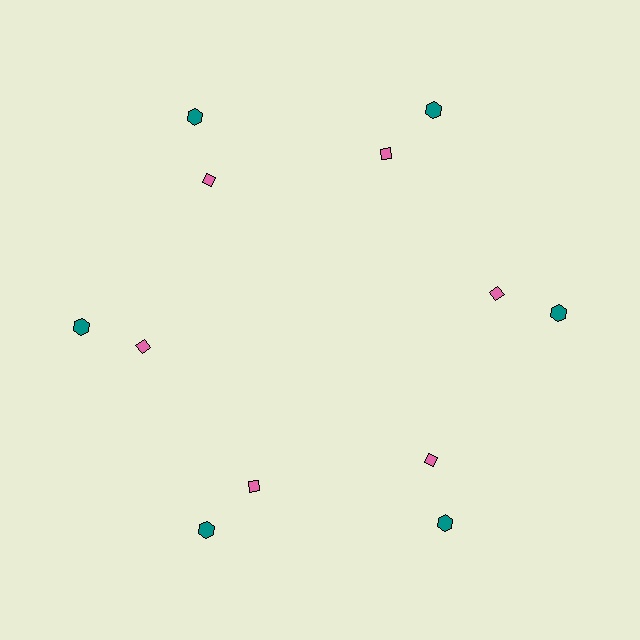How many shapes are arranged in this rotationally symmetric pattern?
There are 12 shapes, arranged in 6 groups of 2.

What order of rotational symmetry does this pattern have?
This pattern has 6-fold rotational symmetry.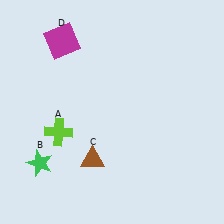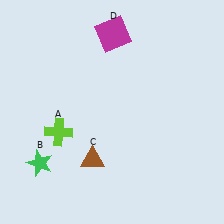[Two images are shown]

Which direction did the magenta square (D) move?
The magenta square (D) moved right.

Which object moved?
The magenta square (D) moved right.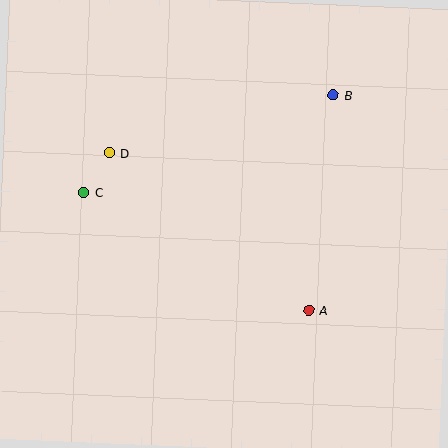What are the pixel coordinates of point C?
Point C is at (84, 192).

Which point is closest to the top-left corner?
Point D is closest to the top-left corner.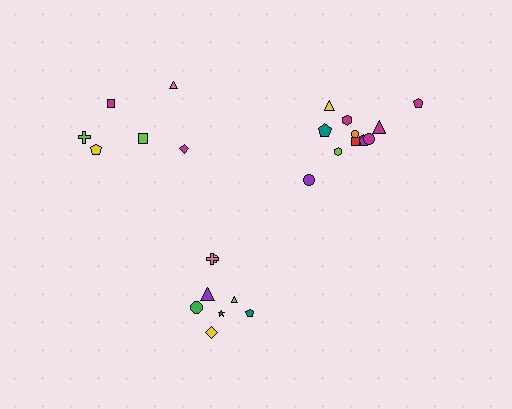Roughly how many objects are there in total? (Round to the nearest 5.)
Roughly 25 objects in total.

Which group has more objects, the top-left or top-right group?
The top-right group.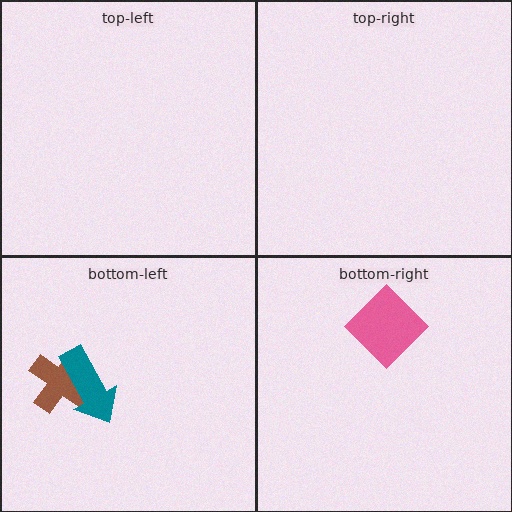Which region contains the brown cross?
The bottom-left region.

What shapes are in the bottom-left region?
The brown cross, the teal arrow.